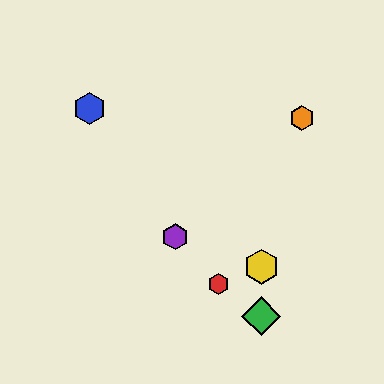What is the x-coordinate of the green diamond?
The green diamond is at x≈261.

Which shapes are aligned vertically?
The green diamond, the yellow hexagon are aligned vertically.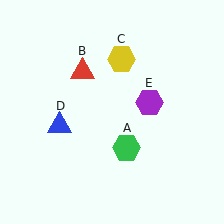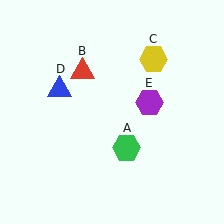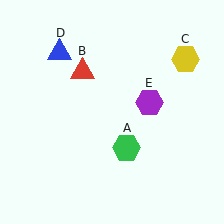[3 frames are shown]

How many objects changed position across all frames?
2 objects changed position: yellow hexagon (object C), blue triangle (object D).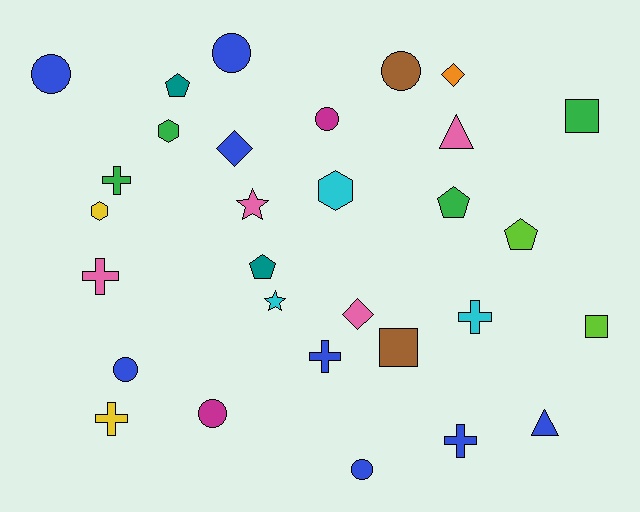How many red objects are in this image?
There are no red objects.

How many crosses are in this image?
There are 6 crosses.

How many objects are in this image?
There are 30 objects.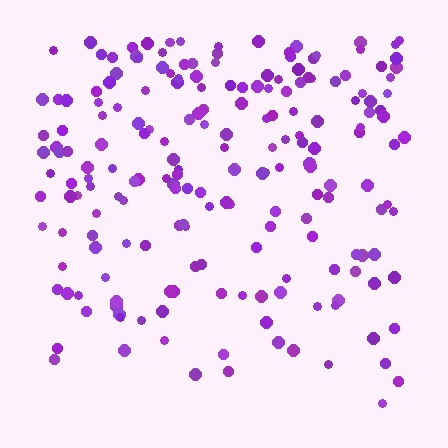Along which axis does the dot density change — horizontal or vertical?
Vertical.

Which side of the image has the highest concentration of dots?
The top.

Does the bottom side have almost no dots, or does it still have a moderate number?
Still a moderate number, just noticeably fewer than the top.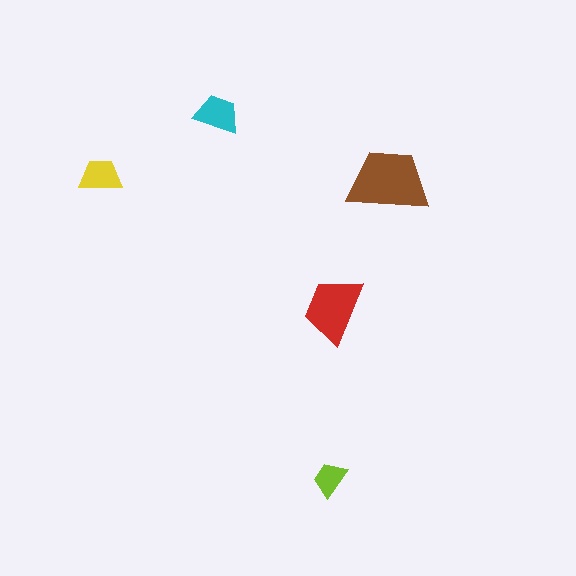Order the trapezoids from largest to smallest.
the brown one, the red one, the cyan one, the yellow one, the lime one.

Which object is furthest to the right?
The brown trapezoid is rightmost.